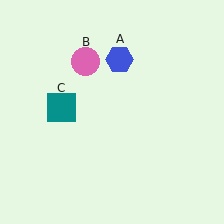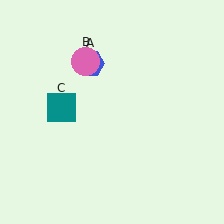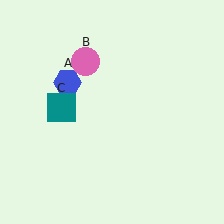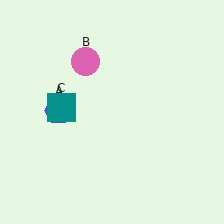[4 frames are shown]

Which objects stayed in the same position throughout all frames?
Pink circle (object B) and teal square (object C) remained stationary.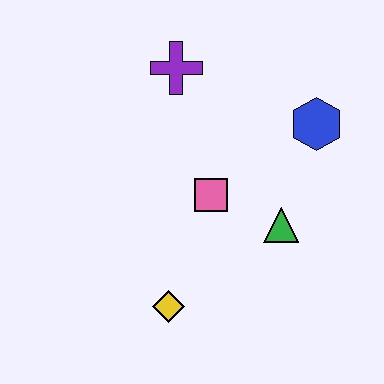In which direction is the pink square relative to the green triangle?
The pink square is to the left of the green triangle.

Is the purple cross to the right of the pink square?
No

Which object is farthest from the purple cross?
The yellow diamond is farthest from the purple cross.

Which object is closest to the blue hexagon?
The green triangle is closest to the blue hexagon.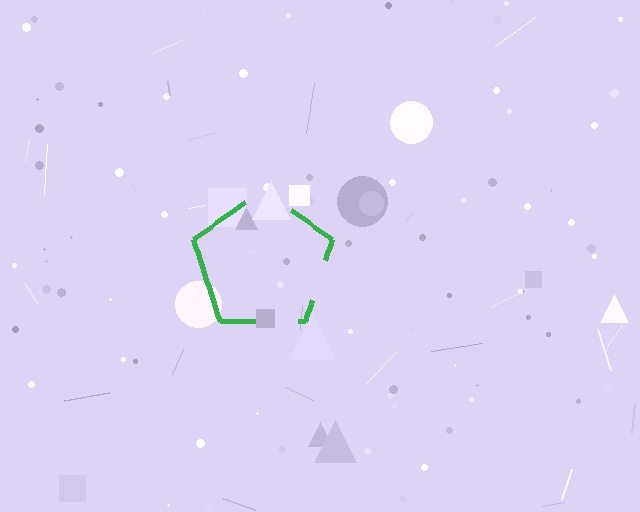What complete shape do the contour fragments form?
The contour fragments form a pentagon.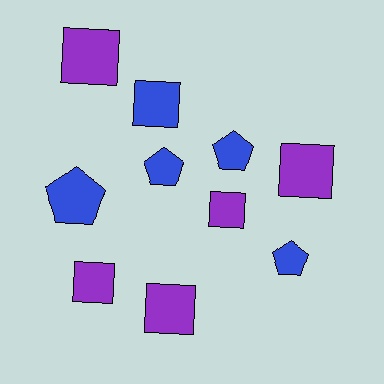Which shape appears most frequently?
Square, with 6 objects.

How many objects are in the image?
There are 10 objects.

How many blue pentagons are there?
There are 4 blue pentagons.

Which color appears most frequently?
Blue, with 5 objects.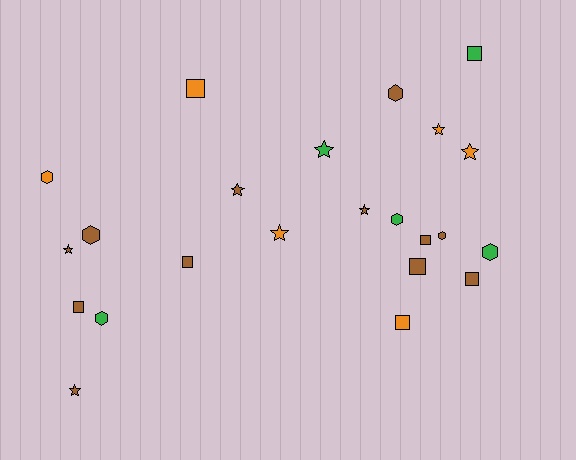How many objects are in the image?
There are 23 objects.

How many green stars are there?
There is 1 green star.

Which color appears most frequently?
Brown, with 12 objects.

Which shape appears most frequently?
Star, with 8 objects.